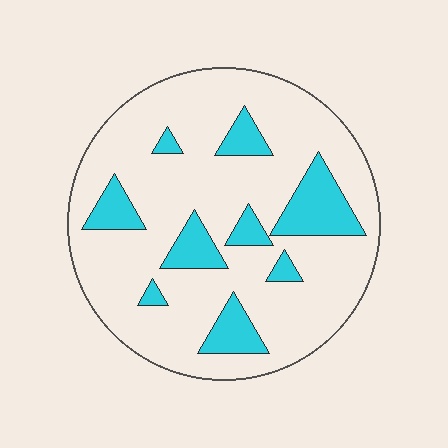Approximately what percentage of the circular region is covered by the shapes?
Approximately 20%.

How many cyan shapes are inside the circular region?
9.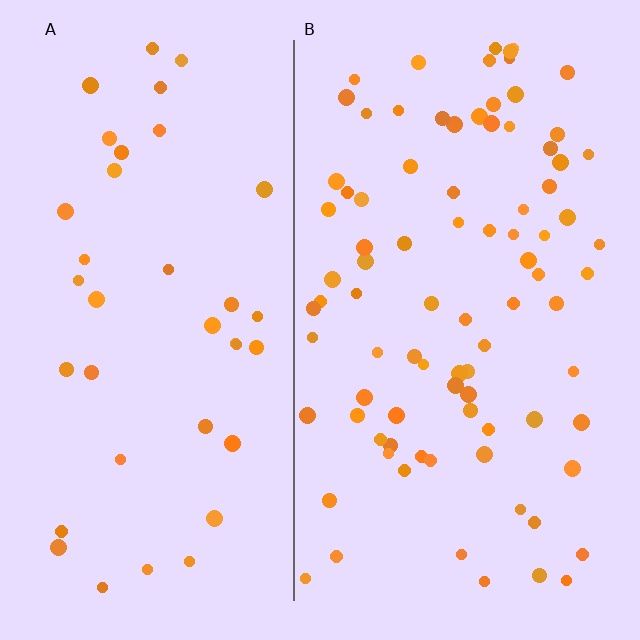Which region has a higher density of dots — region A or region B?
B (the right).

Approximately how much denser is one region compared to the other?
Approximately 2.3× — region B over region A.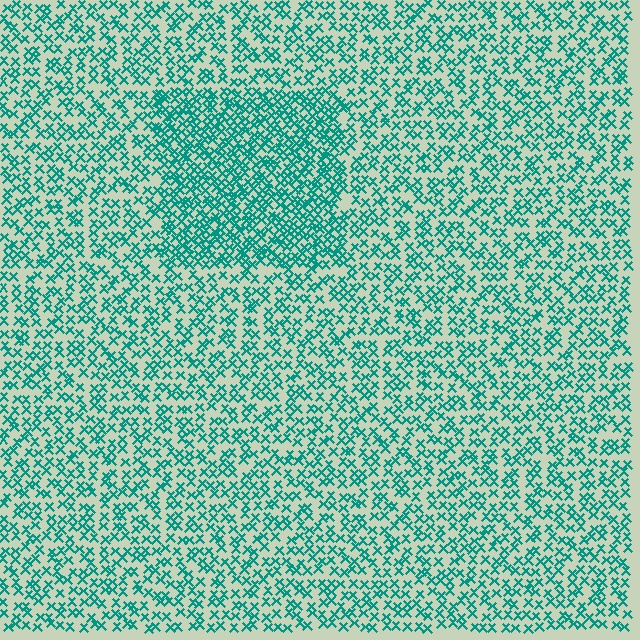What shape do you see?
I see a rectangle.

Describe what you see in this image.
The image contains small teal elements arranged at two different densities. A rectangle-shaped region is visible where the elements are more densely packed than the surrounding area.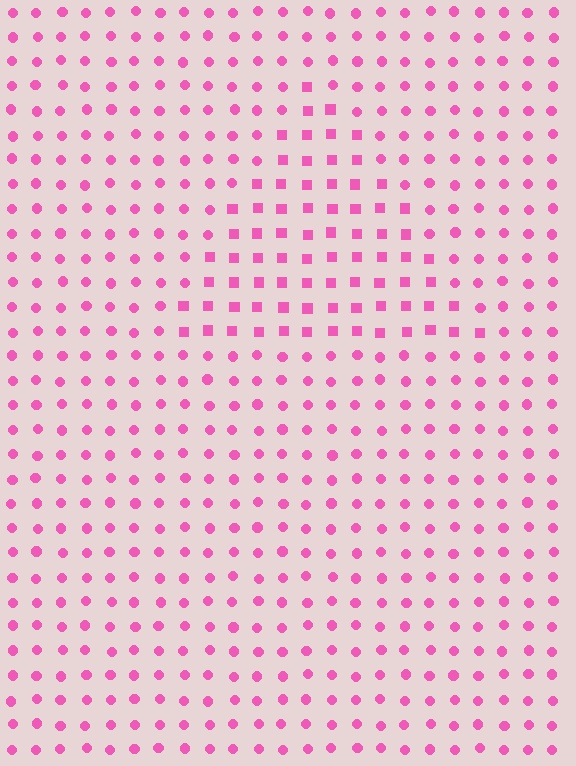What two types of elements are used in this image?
The image uses squares inside the triangle region and circles outside it.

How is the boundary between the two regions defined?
The boundary is defined by a change in element shape: squares inside vs. circles outside. All elements share the same color and spacing.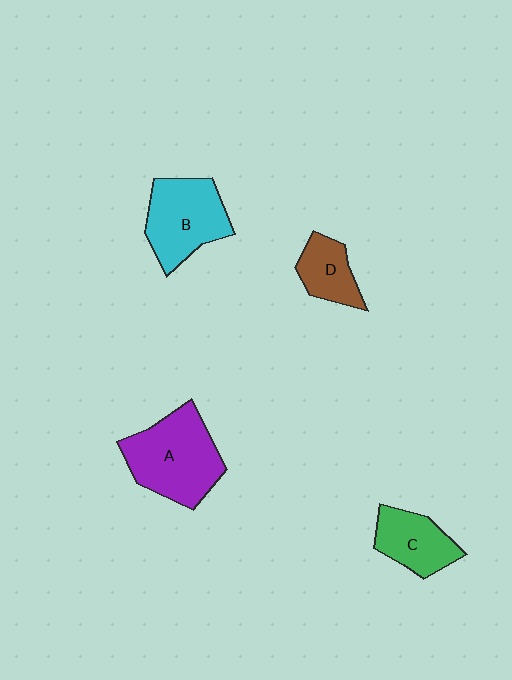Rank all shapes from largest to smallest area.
From largest to smallest: A (purple), B (cyan), C (green), D (brown).